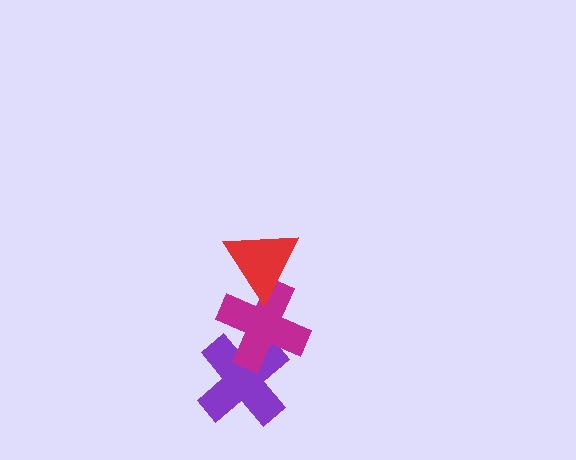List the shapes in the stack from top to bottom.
From top to bottom: the red triangle, the magenta cross, the purple cross.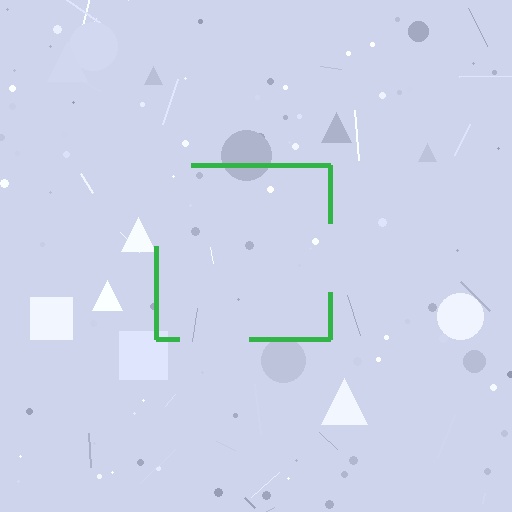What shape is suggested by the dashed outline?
The dashed outline suggests a square.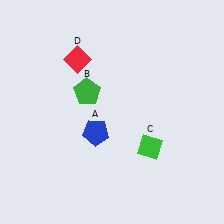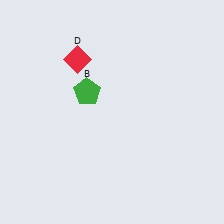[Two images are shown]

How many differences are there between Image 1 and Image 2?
There are 2 differences between the two images.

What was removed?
The blue pentagon (A), the green diamond (C) were removed in Image 2.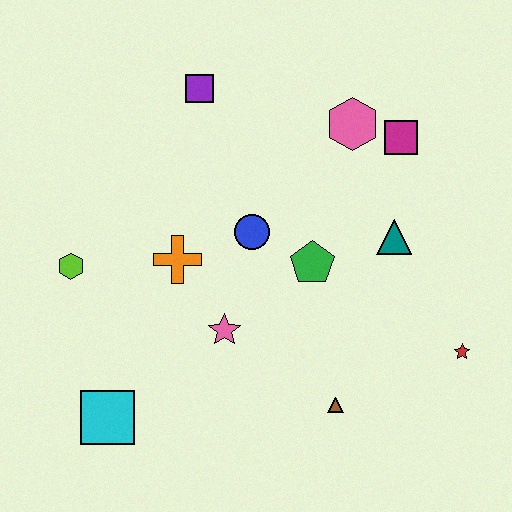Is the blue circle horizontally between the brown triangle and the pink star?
Yes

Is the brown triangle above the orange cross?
No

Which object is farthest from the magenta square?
The cyan square is farthest from the magenta square.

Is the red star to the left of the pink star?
No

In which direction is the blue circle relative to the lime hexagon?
The blue circle is to the right of the lime hexagon.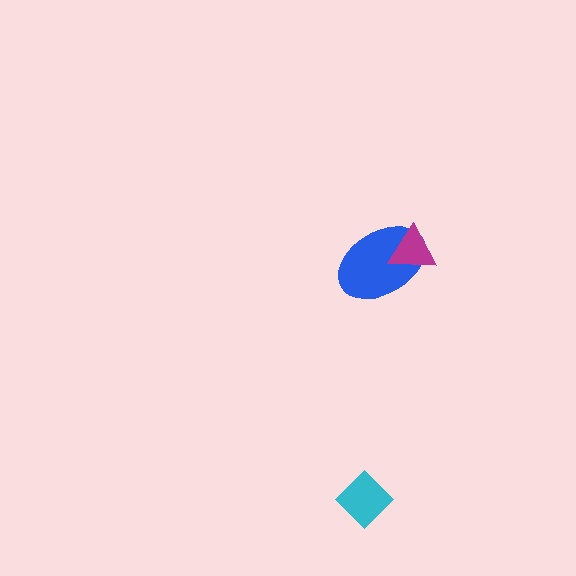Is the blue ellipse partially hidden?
Yes, it is partially covered by another shape.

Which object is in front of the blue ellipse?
The magenta triangle is in front of the blue ellipse.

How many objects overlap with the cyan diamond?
0 objects overlap with the cyan diamond.